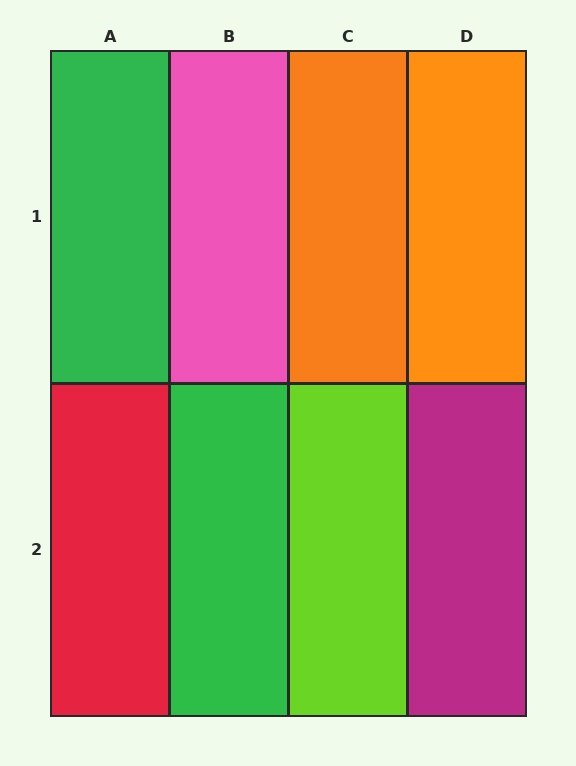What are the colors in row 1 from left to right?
Green, pink, orange, orange.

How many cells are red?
1 cell is red.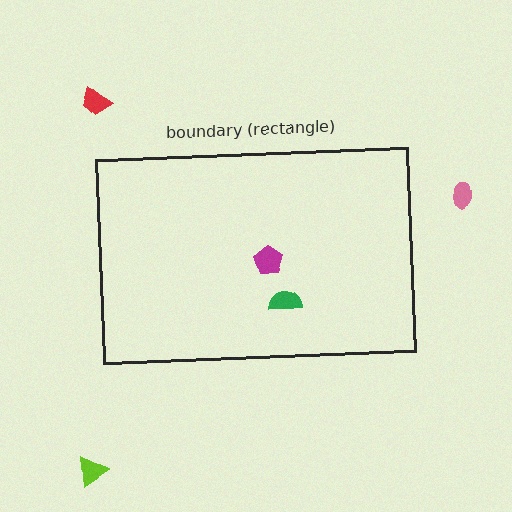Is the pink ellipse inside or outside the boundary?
Outside.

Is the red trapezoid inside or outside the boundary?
Outside.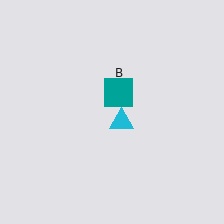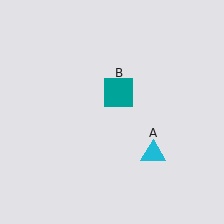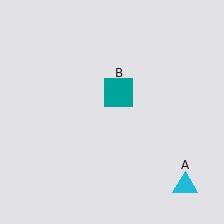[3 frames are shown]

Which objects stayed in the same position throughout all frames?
Teal square (object B) remained stationary.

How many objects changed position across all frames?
1 object changed position: cyan triangle (object A).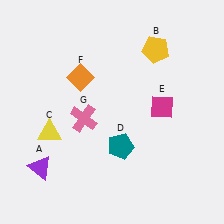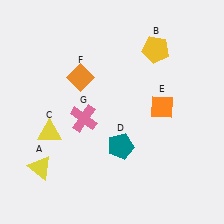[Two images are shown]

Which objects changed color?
A changed from purple to yellow. E changed from magenta to orange.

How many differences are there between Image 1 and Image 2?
There are 2 differences between the two images.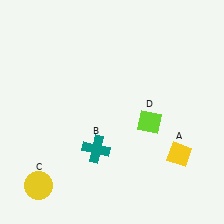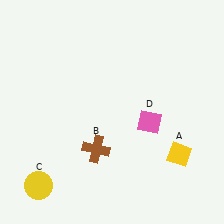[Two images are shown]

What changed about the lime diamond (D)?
In Image 1, D is lime. In Image 2, it changed to pink.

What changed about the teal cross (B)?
In Image 1, B is teal. In Image 2, it changed to brown.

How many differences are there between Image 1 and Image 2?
There are 2 differences between the two images.